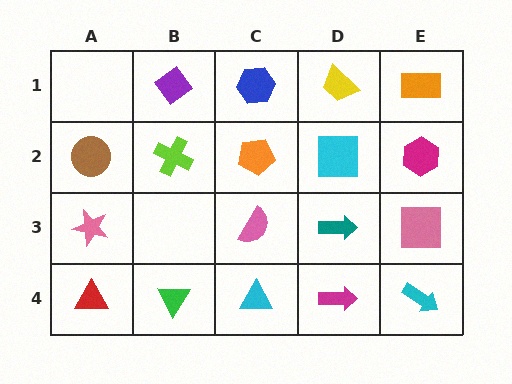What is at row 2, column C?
An orange pentagon.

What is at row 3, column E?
A pink square.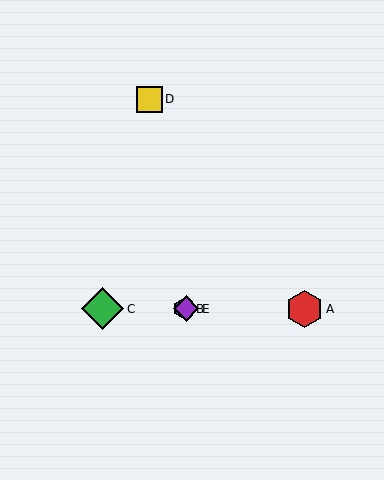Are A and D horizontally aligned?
No, A is at y≈309 and D is at y≈99.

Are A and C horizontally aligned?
Yes, both are at y≈309.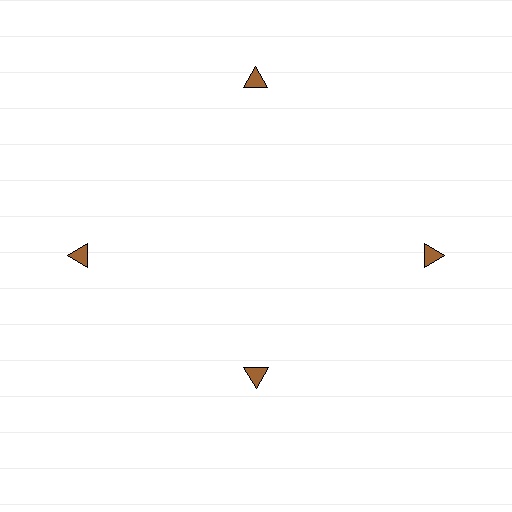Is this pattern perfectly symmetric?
No. The 4 brown triangles are arranged in a ring, but one element near the 6 o'clock position is pulled inward toward the center, breaking the 4-fold rotational symmetry.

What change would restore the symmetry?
The symmetry would be restored by moving it outward, back onto the ring so that all 4 triangles sit at equal angles and equal distance from the center.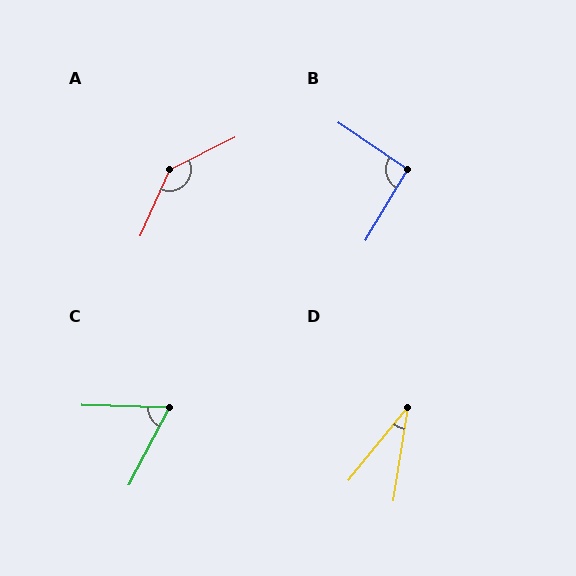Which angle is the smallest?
D, at approximately 31 degrees.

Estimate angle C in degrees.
Approximately 64 degrees.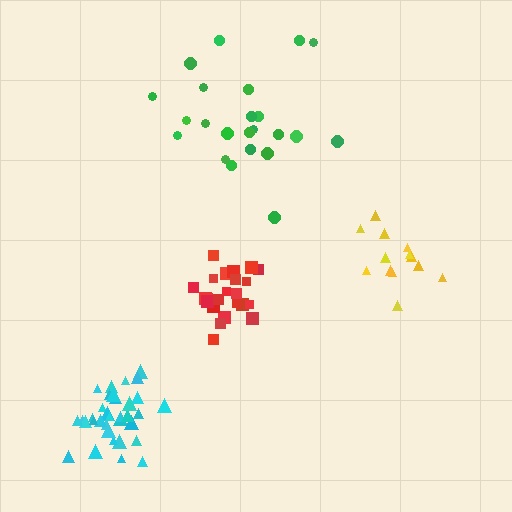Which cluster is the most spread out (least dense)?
Green.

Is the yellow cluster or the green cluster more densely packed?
Yellow.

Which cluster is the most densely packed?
Cyan.